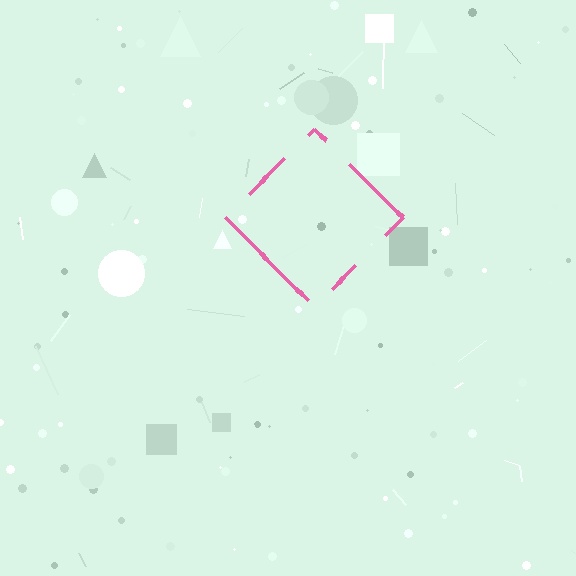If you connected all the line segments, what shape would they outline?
They would outline a diamond.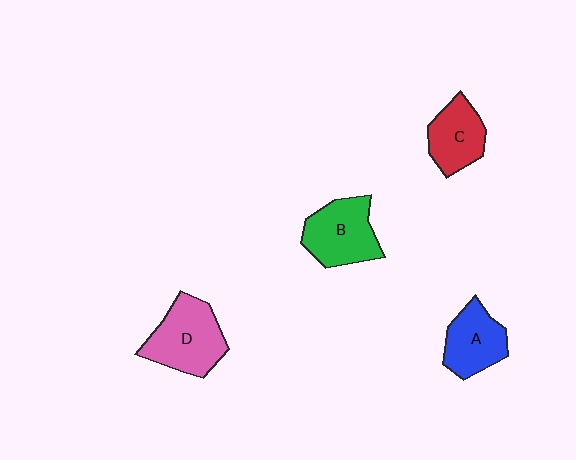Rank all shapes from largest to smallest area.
From largest to smallest: D (pink), B (green), A (blue), C (red).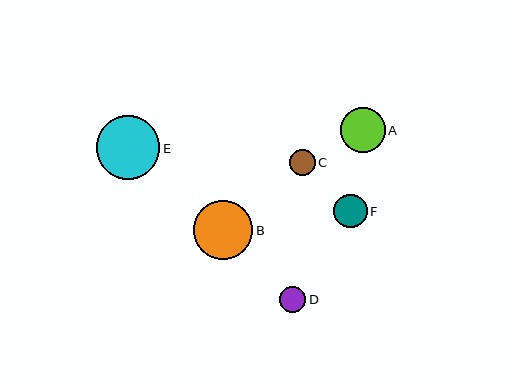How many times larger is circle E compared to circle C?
Circle E is approximately 2.4 times the size of circle C.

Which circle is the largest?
Circle E is the largest with a size of approximately 64 pixels.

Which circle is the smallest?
Circle C is the smallest with a size of approximately 26 pixels.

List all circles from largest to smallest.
From largest to smallest: E, B, A, F, D, C.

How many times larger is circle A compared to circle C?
Circle A is approximately 1.7 times the size of circle C.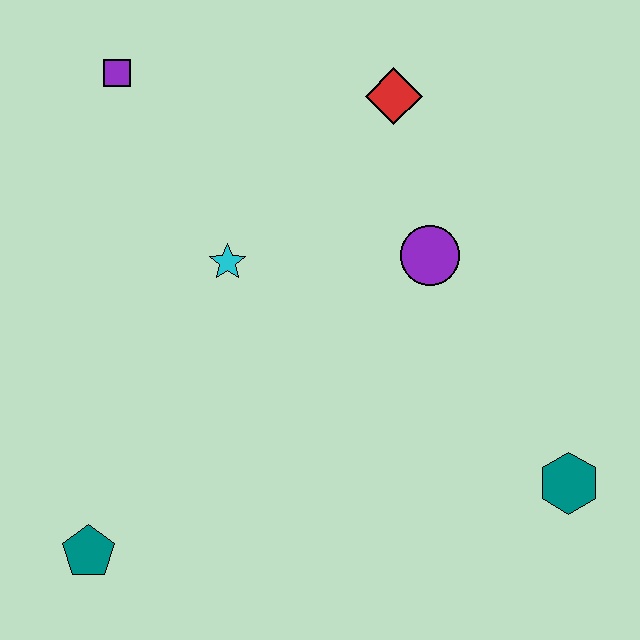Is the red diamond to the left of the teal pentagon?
No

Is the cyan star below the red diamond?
Yes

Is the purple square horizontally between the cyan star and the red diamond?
No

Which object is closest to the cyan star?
The purple circle is closest to the cyan star.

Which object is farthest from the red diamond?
The teal pentagon is farthest from the red diamond.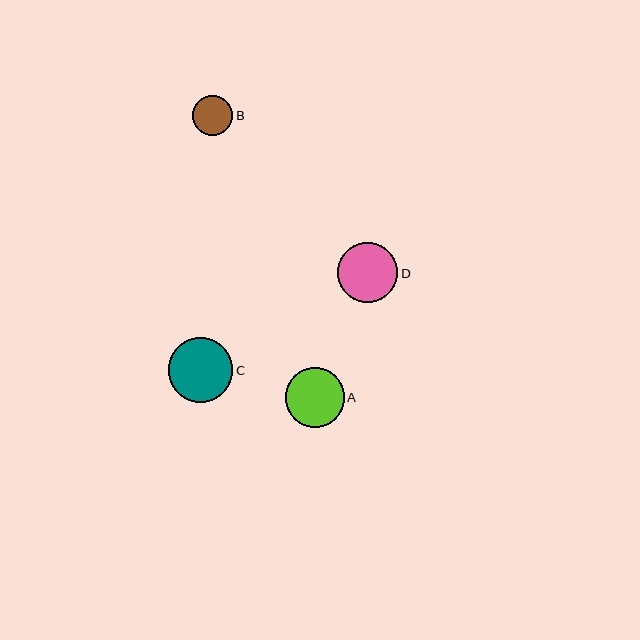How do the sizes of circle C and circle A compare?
Circle C and circle A are approximately the same size.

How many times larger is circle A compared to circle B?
Circle A is approximately 1.5 times the size of circle B.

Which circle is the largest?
Circle C is the largest with a size of approximately 64 pixels.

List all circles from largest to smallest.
From largest to smallest: C, D, A, B.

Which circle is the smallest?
Circle B is the smallest with a size of approximately 41 pixels.